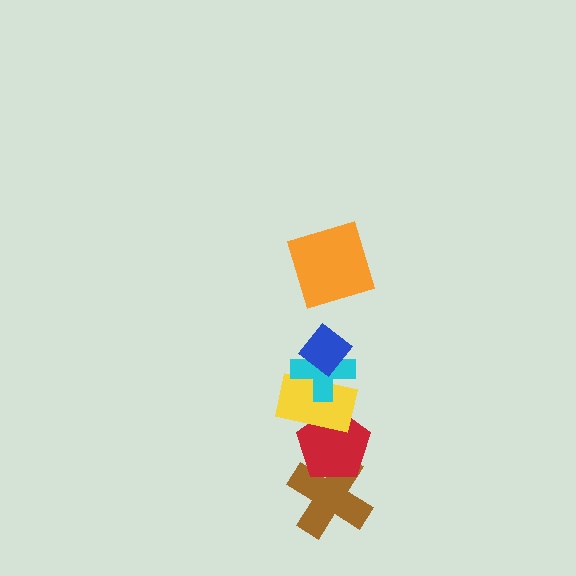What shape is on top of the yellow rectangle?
The cyan cross is on top of the yellow rectangle.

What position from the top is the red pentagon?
The red pentagon is 5th from the top.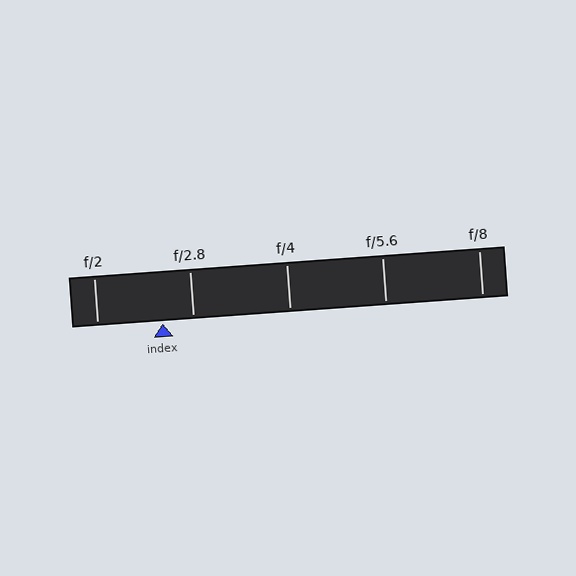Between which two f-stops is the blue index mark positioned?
The index mark is between f/2 and f/2.8.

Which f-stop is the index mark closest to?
The index mark is closest to f/2.8.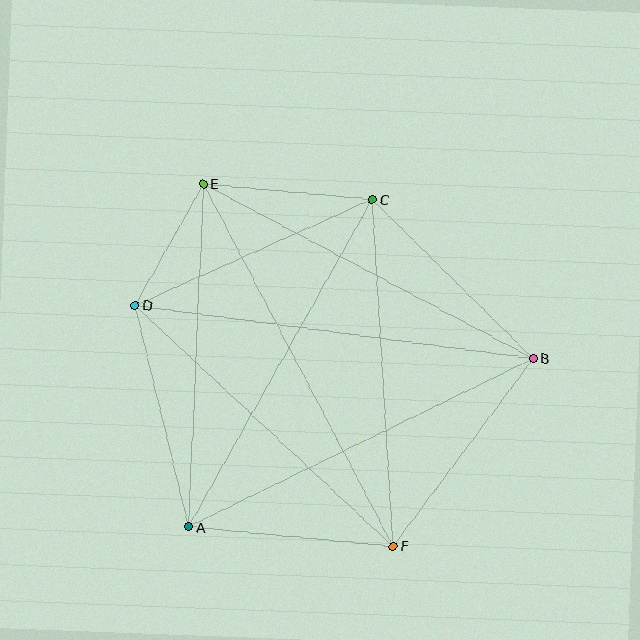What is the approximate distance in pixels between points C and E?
The distance between C and E is approximately 169 pixels.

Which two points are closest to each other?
Points D and E are closest to each other.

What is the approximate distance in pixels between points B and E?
The distance between B and E is approximately 373 pixels.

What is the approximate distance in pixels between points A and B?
The distance between A and B is approximately 383 pixels.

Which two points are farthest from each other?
Points E and F are farthest from each other.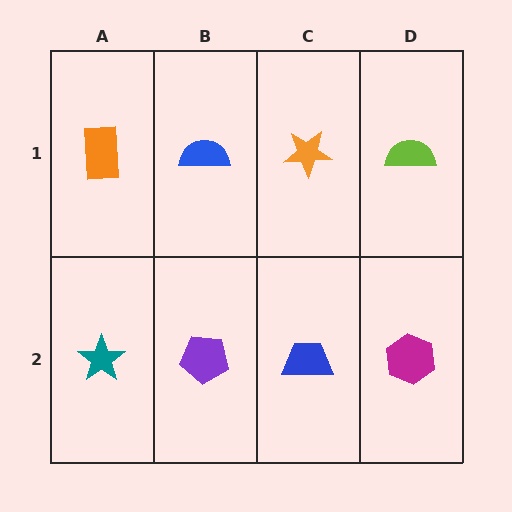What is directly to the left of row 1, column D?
An orange star.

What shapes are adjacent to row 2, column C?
An orange star (row 1, column C), a purple pentagon (row 2, column B), a magenta hexagon (row 2, column D).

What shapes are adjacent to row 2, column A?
An orange rectangle (row 1, column A), a purple pentagon (row 2, column B).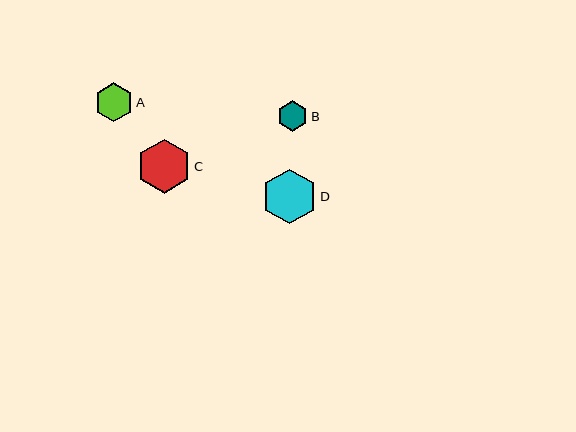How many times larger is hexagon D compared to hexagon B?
Hexagon D is approximately 1.8 times the size of hexagon B.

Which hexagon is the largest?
Hexagon D is the largest with a size of approximately 55 pixels.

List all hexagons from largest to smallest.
From largest to smallest: D, C, A, B.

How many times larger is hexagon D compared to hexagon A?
Hexagon D is approximately 1.4 times the size of hexagon A.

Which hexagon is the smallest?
Hexagon B is the smallest with a size of approximately 30 pixels.